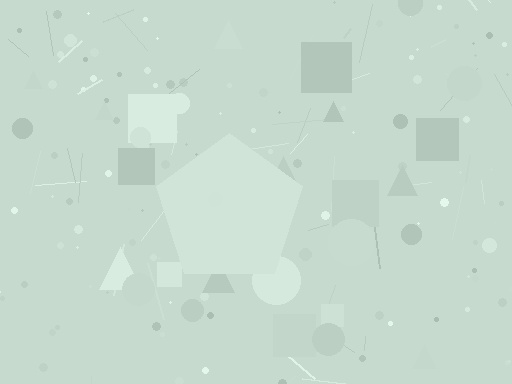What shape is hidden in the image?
A pentagon is hidden in the image.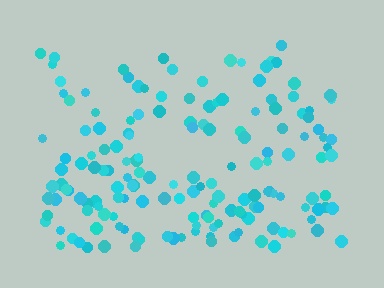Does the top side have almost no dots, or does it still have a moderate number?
Still a moderate number, just noticeably fewer than the bottom.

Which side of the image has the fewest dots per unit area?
The top.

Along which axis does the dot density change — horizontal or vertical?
Vertical.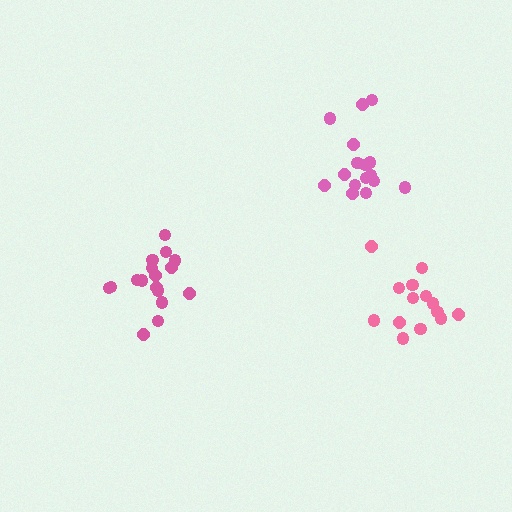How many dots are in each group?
Group 1: 14 dots, Group 2: 17 dots, Group 3: 16 dots (47 total).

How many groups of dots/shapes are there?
There are 3 groups.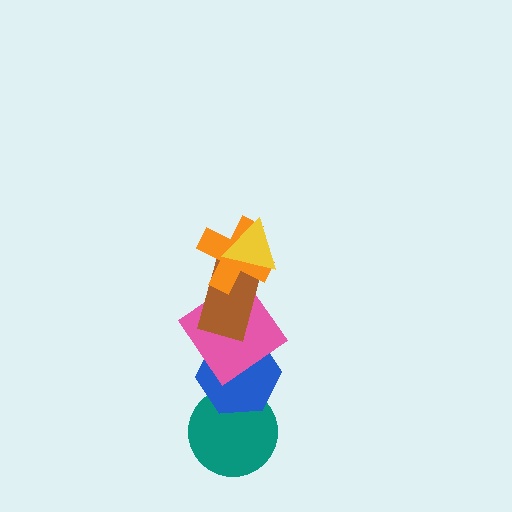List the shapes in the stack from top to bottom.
From top to bottom: the yellow triangle, the orange cross, the brown rectangle, the pink diamond, the blue hexagon, the teal circle.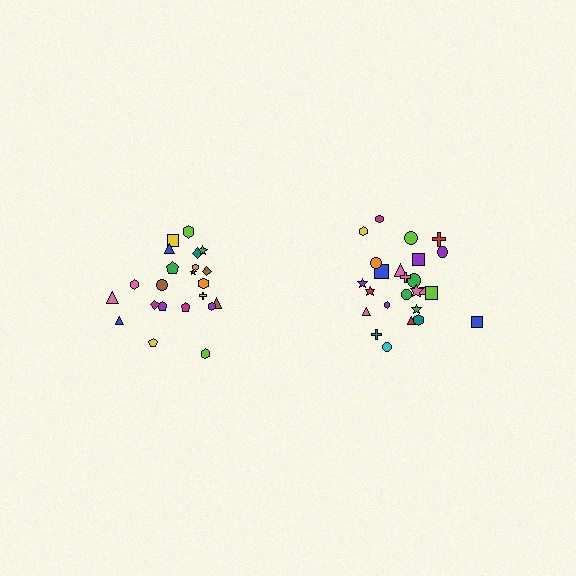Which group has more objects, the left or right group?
The right group.